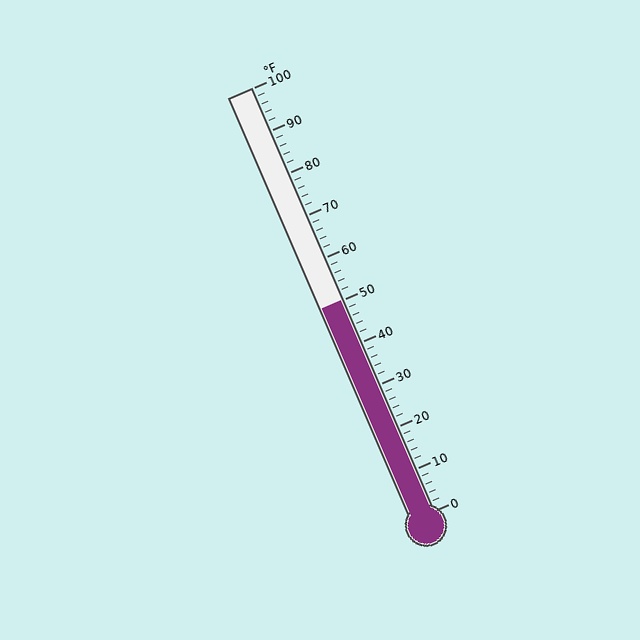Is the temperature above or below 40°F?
The temperature is above 40°F.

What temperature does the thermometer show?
The thermometer shows approximately 50°F.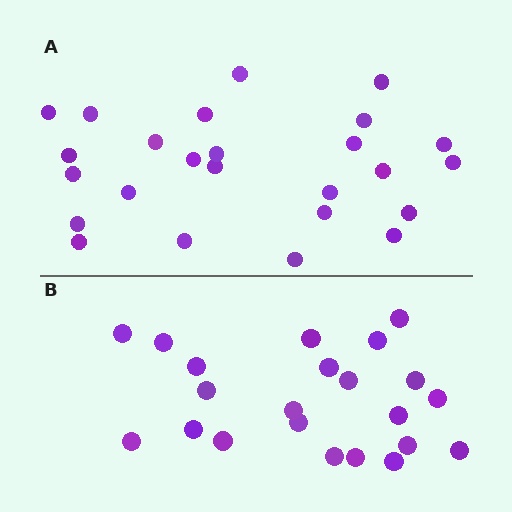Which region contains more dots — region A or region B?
Region A (the top region) has more dots.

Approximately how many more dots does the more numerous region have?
Region A has just a few more — roughly 2 or 3 more dots than region B.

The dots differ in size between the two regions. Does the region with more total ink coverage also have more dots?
No. Region B has more total ink coverage because its dots are larger, but region A actually contains more individual dots. Total area can be misleading — the number of items is what matters here.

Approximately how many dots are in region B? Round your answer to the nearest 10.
About 20 dots. (The exact count is 22, which rounds to 20.)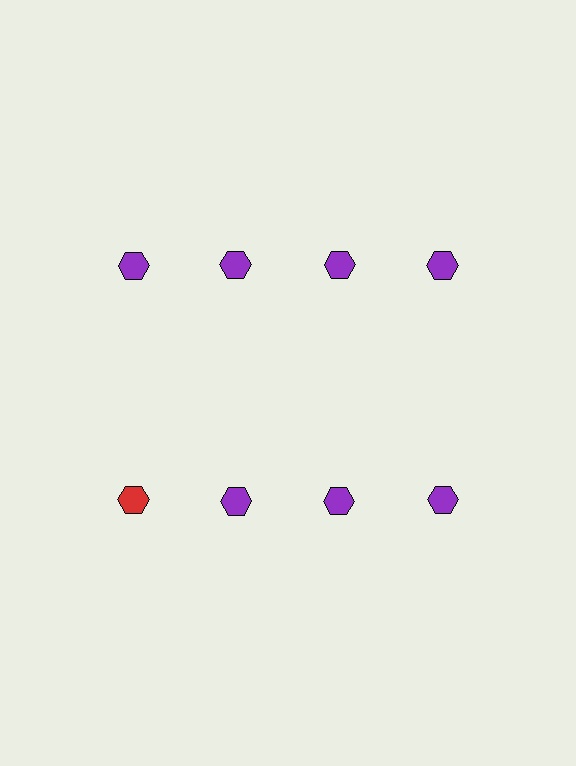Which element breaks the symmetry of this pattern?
The red hexagon in the second row, leftmost column breaks the symmetry. All other shapes are purple hexagons.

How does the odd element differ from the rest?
It has a different color: red instead of purple.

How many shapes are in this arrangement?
There are 8 shapes arranged in a grid pattern.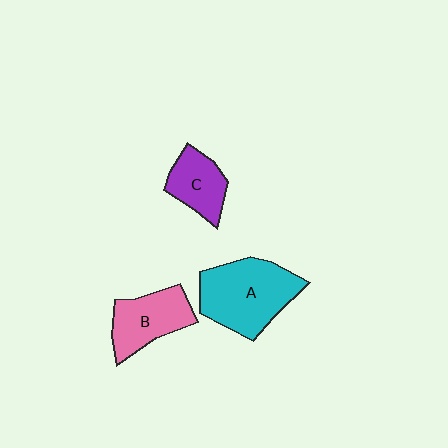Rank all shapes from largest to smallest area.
From largest to smallest: A (cyan), B (pink), C (purple).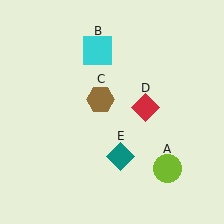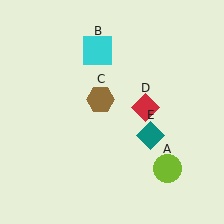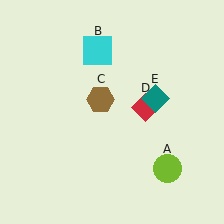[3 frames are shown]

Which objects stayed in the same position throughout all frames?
Lime circle (object A) and cyan square (object B) and brown hexagon (object C) and red diamond (object D) remained stationary.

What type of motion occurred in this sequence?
The teal diamond (object E) rotated counterclockwise around the center of the scene.